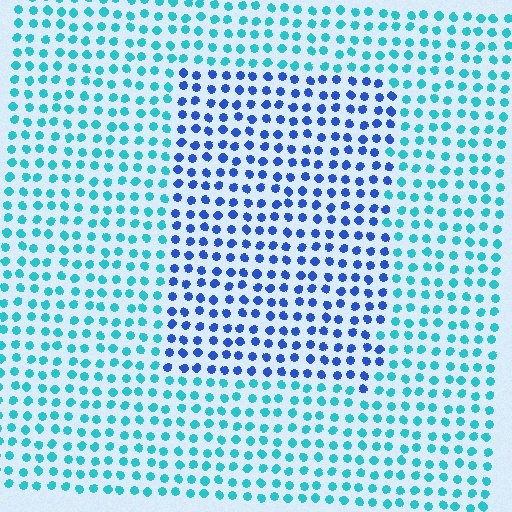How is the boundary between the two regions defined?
The boundary is defined purely by a slight shift in hue (about 43 degrees). Spacing, size, and orientation are identical on both sides.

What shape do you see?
I see a rectangle.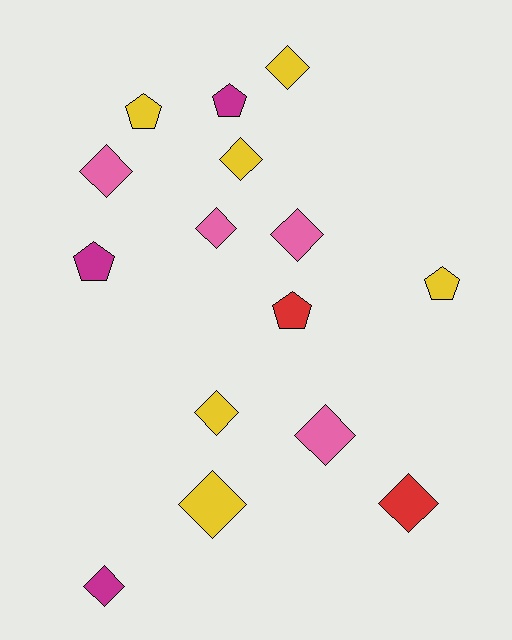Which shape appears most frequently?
Diamond, with 10 objects.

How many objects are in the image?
There are 15 objects.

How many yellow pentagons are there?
There are 2 yellow pentagons.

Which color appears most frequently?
Yellow, with 6 objects.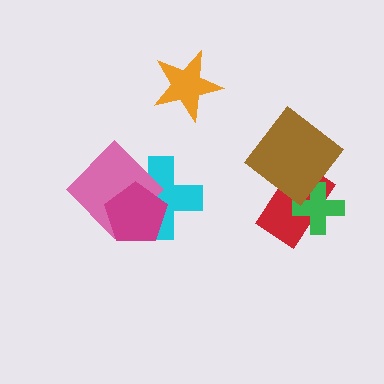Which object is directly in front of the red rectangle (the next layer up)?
The green cross is directly in front of the red rectangle.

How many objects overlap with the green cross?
2 objects overlap with the green cross.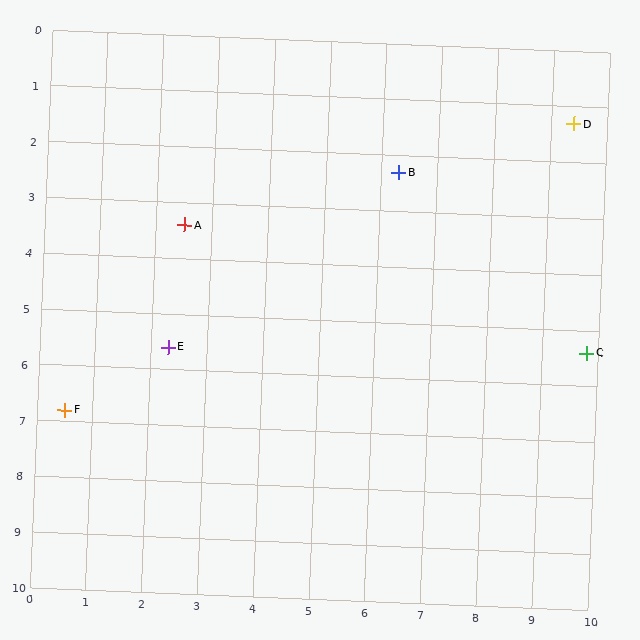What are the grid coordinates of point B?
Point B is at approximately (6.3, 2.3).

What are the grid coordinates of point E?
Point E is at approximately (2.3, 5.6).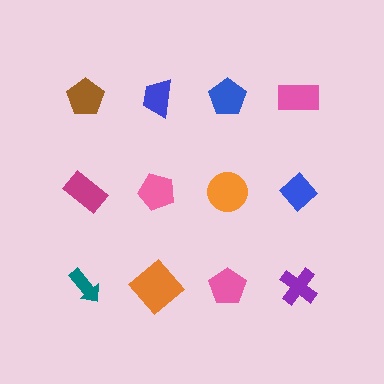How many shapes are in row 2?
4 shapes.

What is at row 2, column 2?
A pink pentagon.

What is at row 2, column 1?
A magenta rectangle.